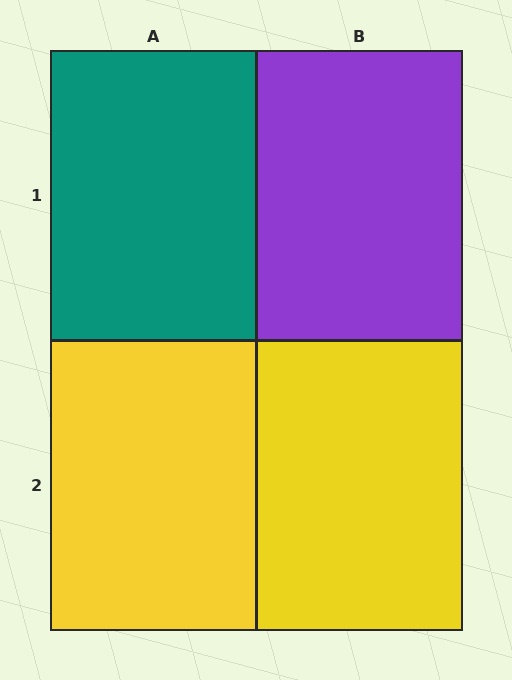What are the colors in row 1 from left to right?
Teal, purple.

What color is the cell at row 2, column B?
Yellow.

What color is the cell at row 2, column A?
Yellow.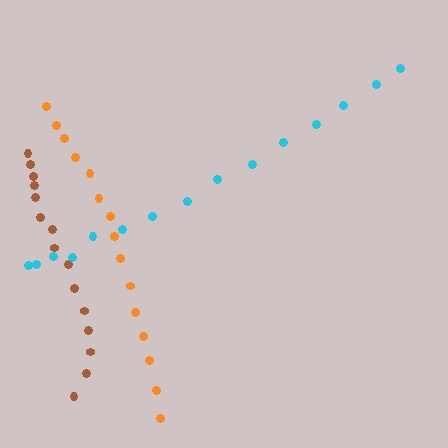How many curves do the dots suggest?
There are 3 distinct paths.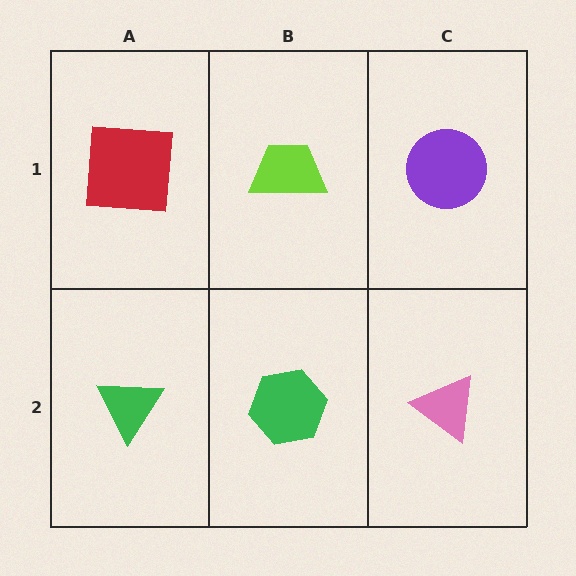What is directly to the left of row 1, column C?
A lime trapezoid.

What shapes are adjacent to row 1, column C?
A pink triangle (row 2, column C), a lime trapezoid (row 1, column B).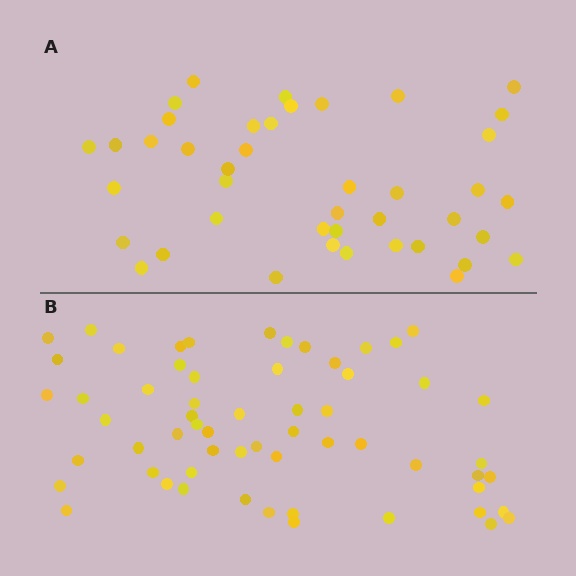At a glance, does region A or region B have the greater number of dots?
Region B (the bottom region) has more dots.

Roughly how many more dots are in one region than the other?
Region B has approximately 20 more dots than region A.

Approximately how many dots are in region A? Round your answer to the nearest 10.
About 40 dots. (The exact count is 42, which rounds to 40.)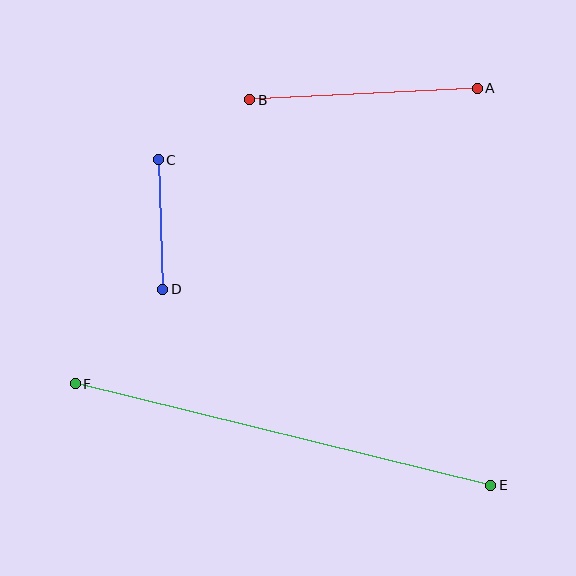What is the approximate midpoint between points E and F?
The midpoint is at approximately (283, 435) pixels.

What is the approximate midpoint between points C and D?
The midpoint is at approximately (160, 225) pixels.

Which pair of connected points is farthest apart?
Points E and F are farthest apart.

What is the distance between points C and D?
The distance is approximately 129 pixels.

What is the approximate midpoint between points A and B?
The midpoint is at approximately (363, 94) pixels.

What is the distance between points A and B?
The distance is approximately 228 pixels.